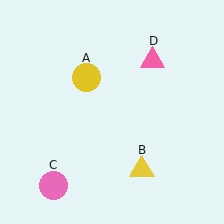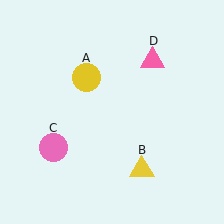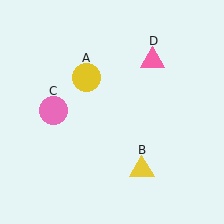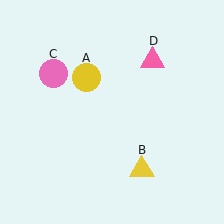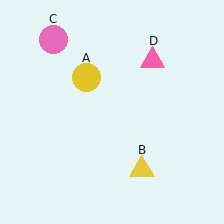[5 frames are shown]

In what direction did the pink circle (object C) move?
The pink circle (object C) moved up.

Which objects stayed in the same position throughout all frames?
Yellow circle (object A) and yellow triangle (object B) and pink triangle (object D) remained stationary.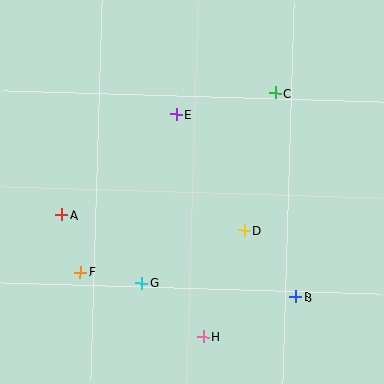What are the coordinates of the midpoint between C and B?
The midpoint between C and B is at (286, 195).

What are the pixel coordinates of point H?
Point H is at (203, 336).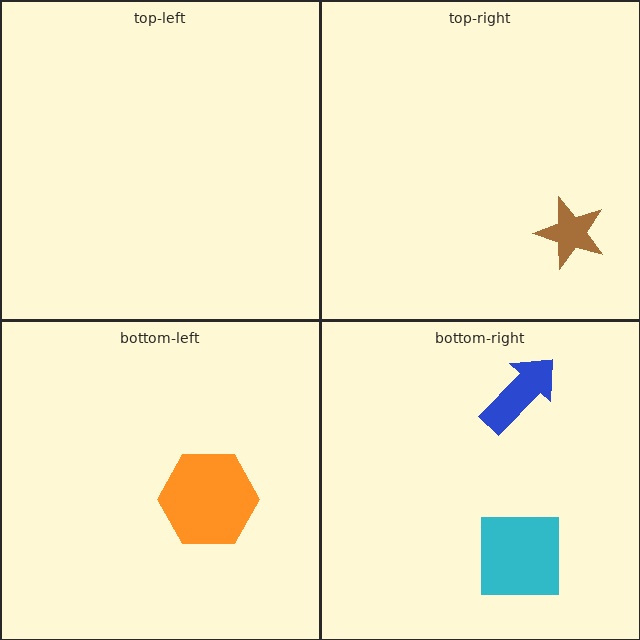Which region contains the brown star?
The top-right region.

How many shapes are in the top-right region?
1.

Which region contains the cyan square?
The bottom-right region.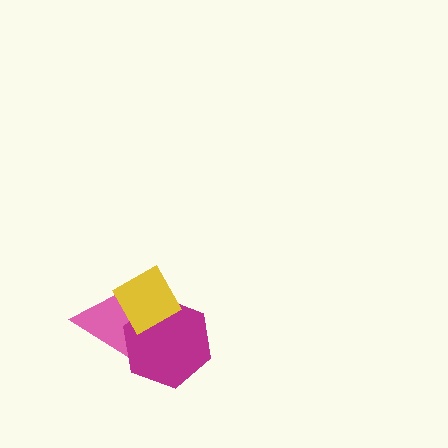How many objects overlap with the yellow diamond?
2 objects overlap with the yellow diamond.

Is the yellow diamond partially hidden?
No, no other shape covers it.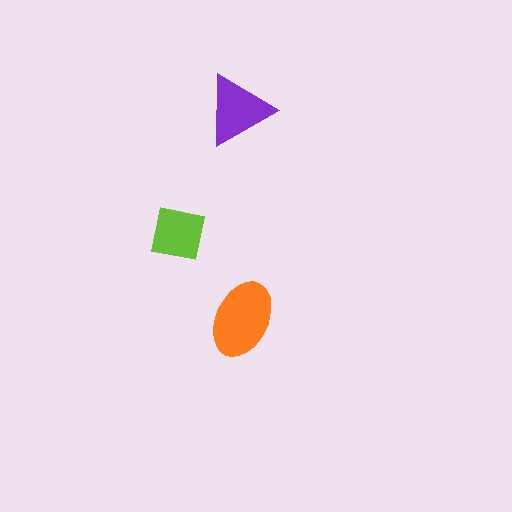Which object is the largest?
The orange ellipse.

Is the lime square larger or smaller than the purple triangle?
Smaller.